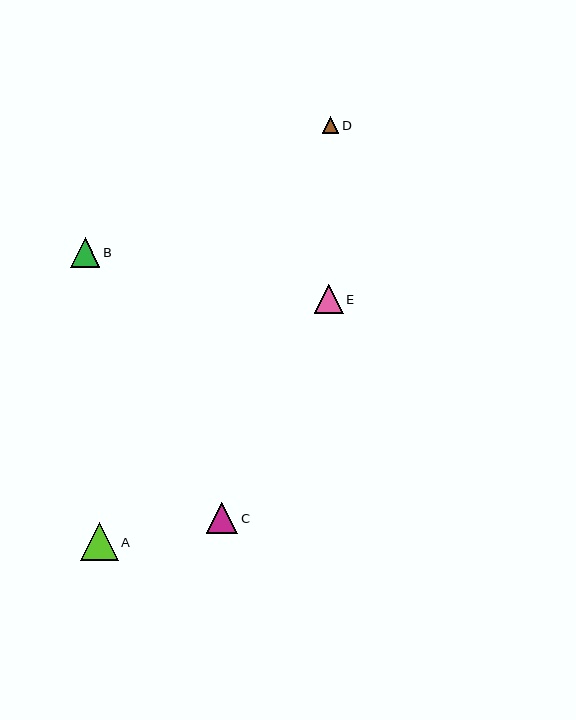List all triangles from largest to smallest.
From largest to smallest: A, C, B, E, D.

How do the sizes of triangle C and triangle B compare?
Triangle C and triangle B are approximately the same size.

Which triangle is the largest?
Triangle A is the largest with a size of approximately 38 pixels.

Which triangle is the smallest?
Triangle D is the smallest with a size of approximately 16 pixels.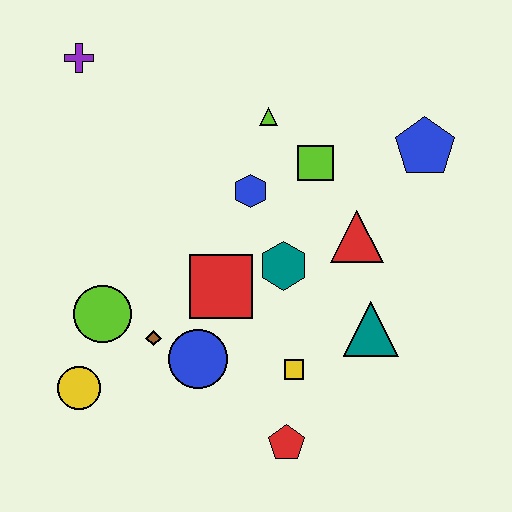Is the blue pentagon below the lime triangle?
Yes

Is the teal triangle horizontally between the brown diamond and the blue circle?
No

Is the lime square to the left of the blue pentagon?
Yes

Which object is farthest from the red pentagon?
The purple cross is farthest from the red pentagon.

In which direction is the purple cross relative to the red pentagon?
The purple cross is above the red pentagon.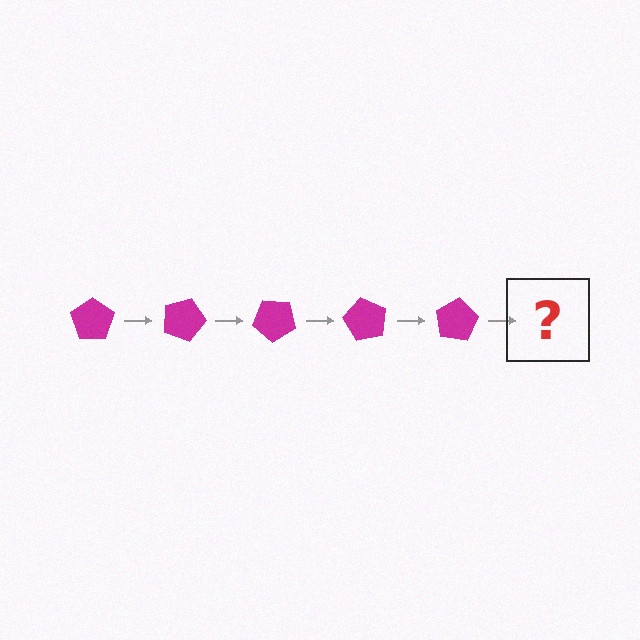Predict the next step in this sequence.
The next step is a magenta pentagon rotated 100 degrees.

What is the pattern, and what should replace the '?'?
The pattern is that the pentagon rotates 20 degrees each step. The '?' should be a magenta pentagon rotated 100 degrees.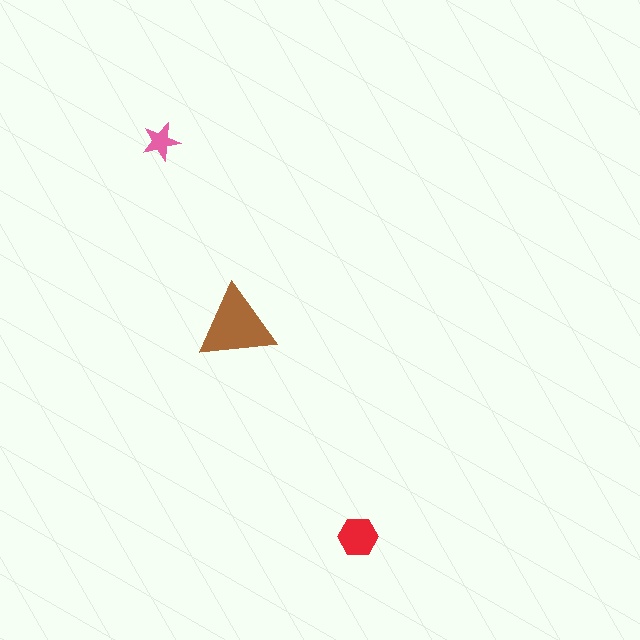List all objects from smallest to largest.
The pink star, the red hexagon, the brown triangle.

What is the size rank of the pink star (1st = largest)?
3rd.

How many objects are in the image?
There are 3 objects in the image.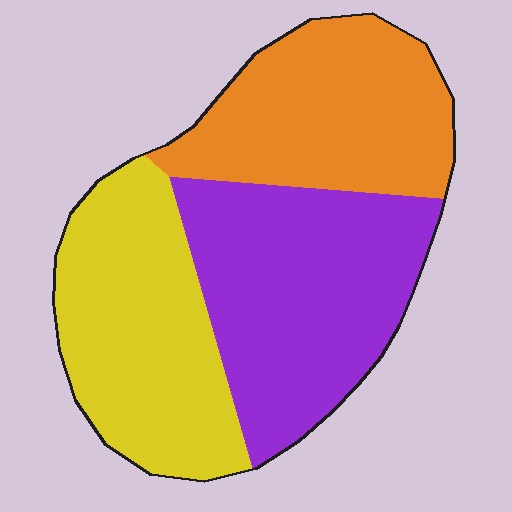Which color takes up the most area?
Purple, at roughly 35%.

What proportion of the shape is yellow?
Yellow covers around 35% of the shape.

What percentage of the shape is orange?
Orange covers roughly 30% of the shape.